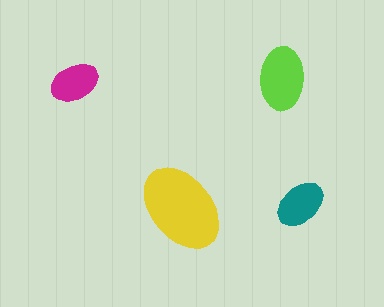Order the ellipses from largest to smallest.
the yellow one, the lime one, the teal one, the magenta one.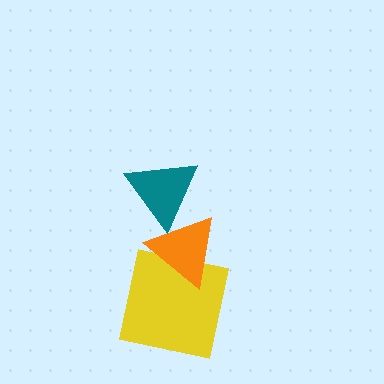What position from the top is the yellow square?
The yellow square is 3rd from the top.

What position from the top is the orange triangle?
The orange triangle is 2nd from the top.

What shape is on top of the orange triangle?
The teal triangle is on top of the orange triangle.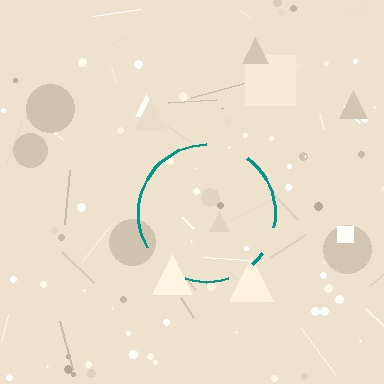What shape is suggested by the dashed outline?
The dashed outline suggests a circle.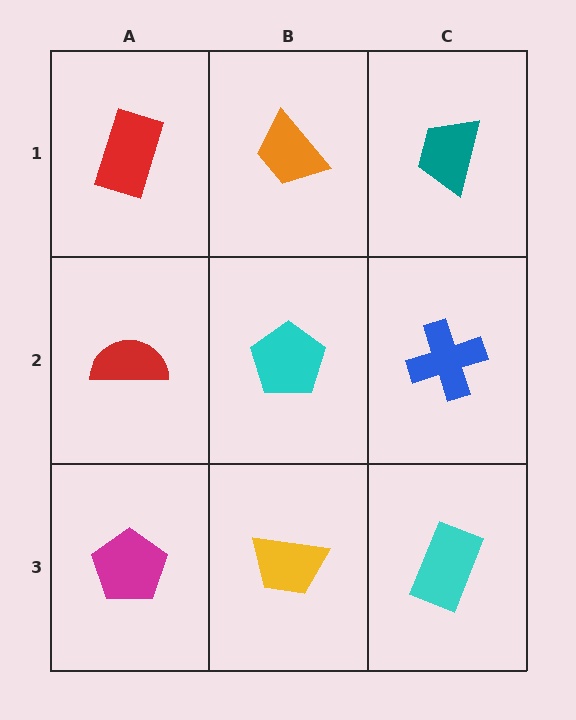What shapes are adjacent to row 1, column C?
A blue cross (row 2, column C), an orange trapezoid (row 1, column B).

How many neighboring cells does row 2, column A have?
3.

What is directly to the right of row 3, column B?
A cyan rectangle.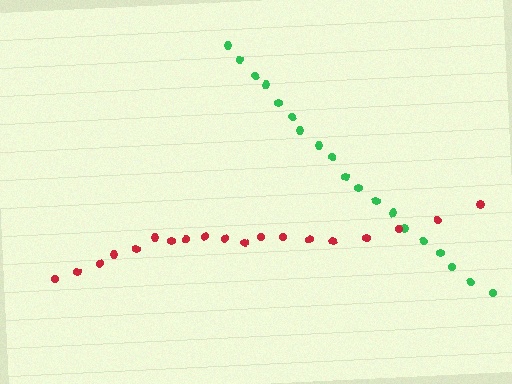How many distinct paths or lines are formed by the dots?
There are 2 distinct paths.